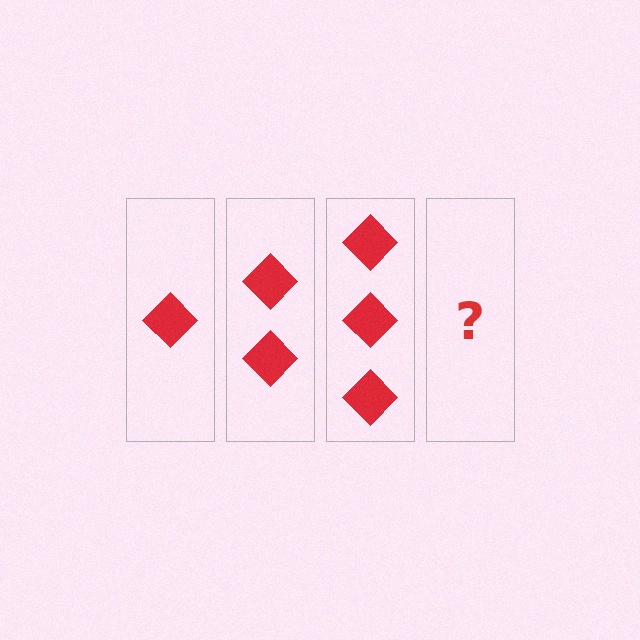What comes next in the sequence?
The next element should be 4 diamonds.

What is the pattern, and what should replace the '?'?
The pattern is that each step adds one more diamond. The '?' should be 4 diamonds.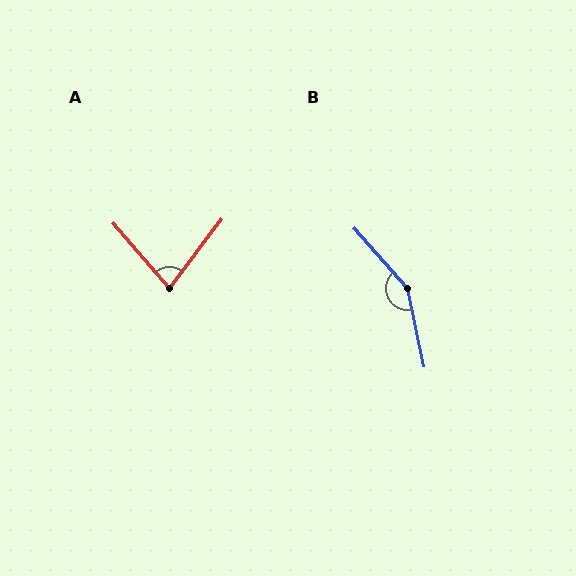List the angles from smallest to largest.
A (78°), B (151°).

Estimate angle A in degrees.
Approximately 78 degrees.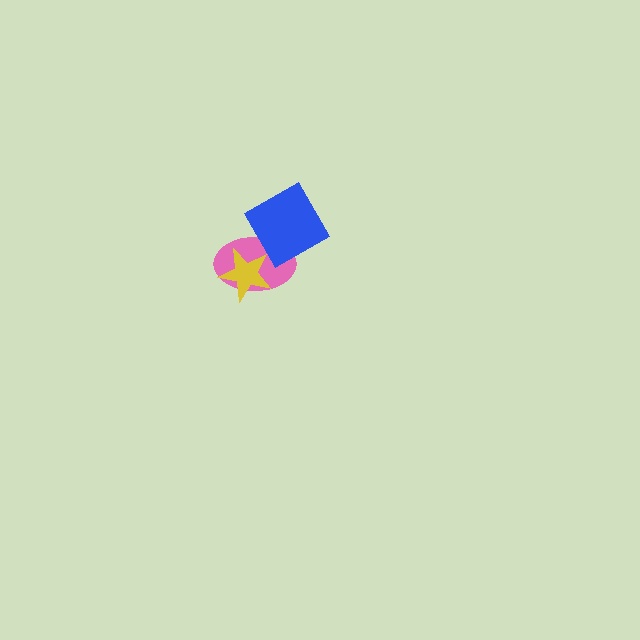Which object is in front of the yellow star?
The blue diamond is in front of the yellow star.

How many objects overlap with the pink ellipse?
2 objects overlap with the pink ellipse.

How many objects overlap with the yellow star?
2 objects overlap with the yellow star.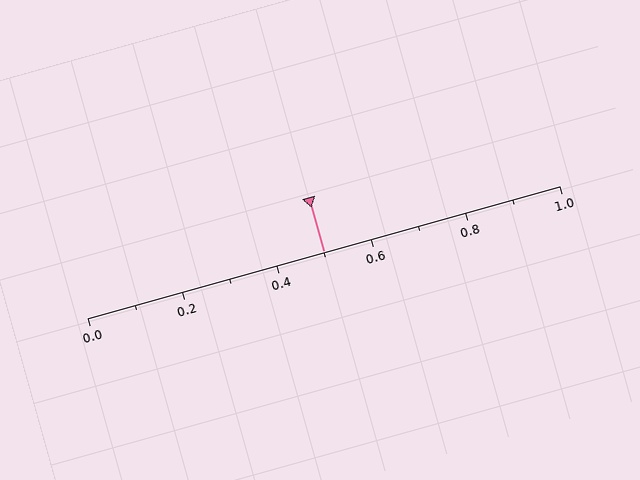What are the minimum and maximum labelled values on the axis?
The axis runs from 0.0 to 1.0.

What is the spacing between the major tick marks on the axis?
The major ticks are spaced 0.2 apart.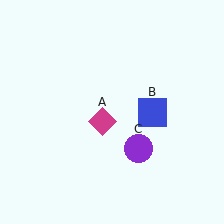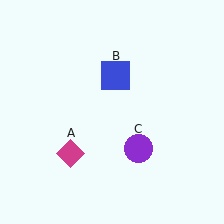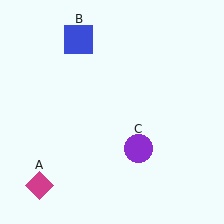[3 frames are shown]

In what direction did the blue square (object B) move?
The blue square (object B) moved up and to the left.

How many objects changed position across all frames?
2 objects changed position: magenta diamond (object A), blue square (object B).